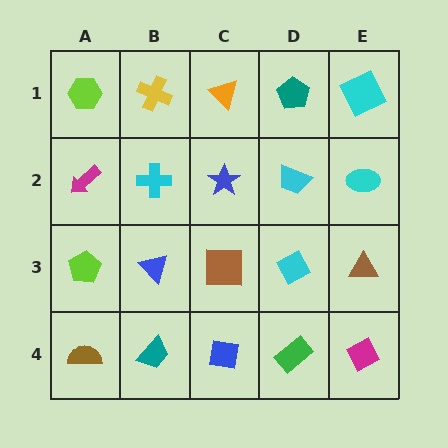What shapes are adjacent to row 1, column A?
A magenta arrow (row 2, column A), a yellow cross (row 1, column B).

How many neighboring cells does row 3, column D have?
4.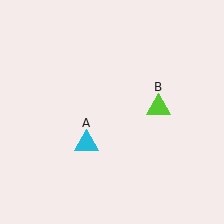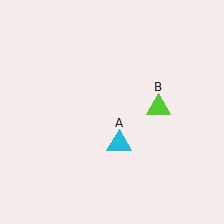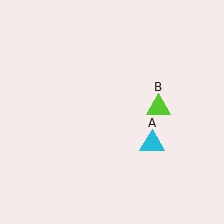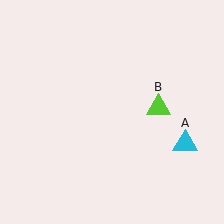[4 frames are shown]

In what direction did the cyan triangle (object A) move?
The cyan triangle (object A) moved right.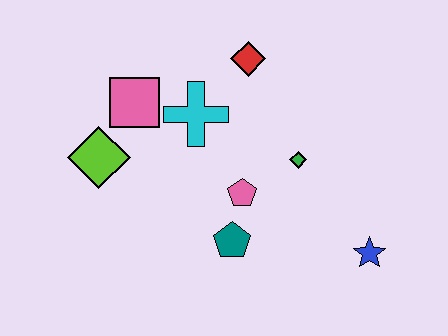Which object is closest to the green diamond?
The pink pentagon is closest to the green diamond.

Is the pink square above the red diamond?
No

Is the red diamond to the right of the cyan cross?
Yes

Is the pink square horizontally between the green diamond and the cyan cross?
No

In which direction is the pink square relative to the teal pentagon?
The pink square is above the teal pentagon.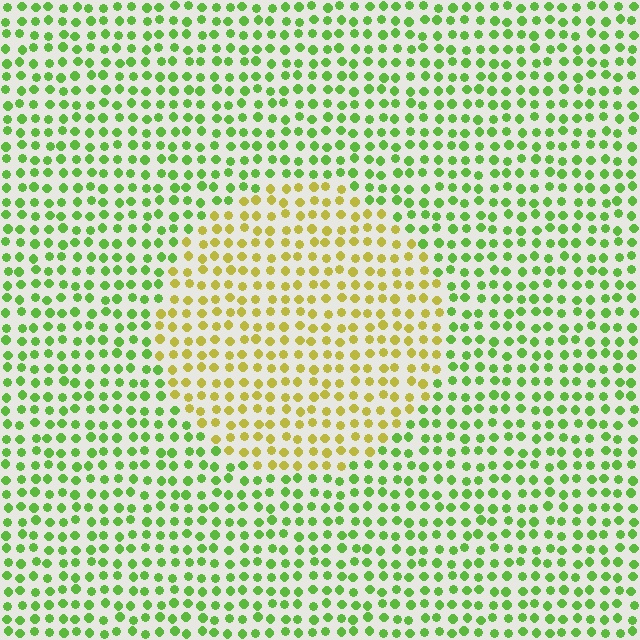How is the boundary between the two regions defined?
The boundary is defined purely by a slight shift in hue (about 47 degrees). Spacing, size, and orientation are identical on both sides.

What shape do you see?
I see a circle.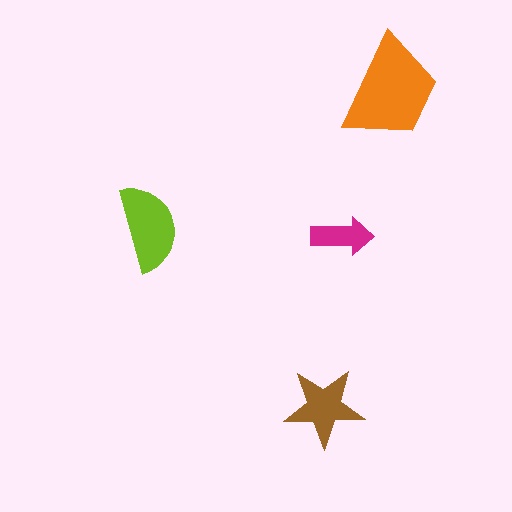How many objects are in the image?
There are 4 objects in the image.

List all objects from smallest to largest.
The magenta arrow, the brown star, the lime semicircle, the orange trapezoid.